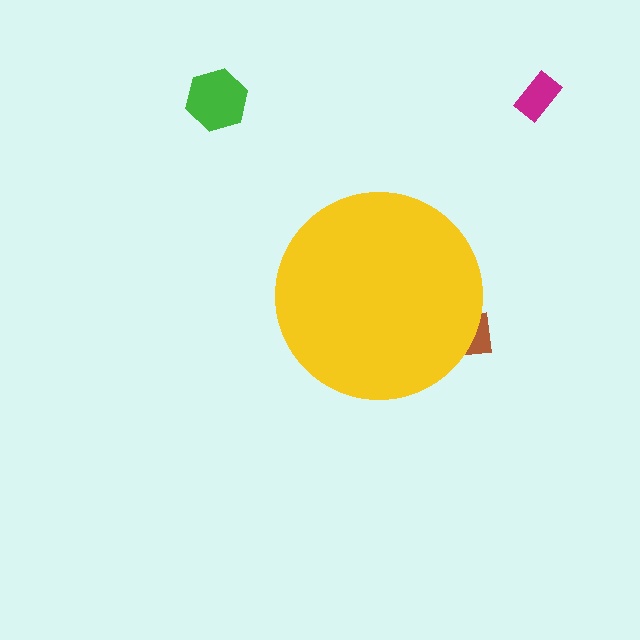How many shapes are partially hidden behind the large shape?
1 shape is partially hidden.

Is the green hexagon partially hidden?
No, the green hexagon is fully visible.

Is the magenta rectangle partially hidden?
No, the magenta rectangle is fully visible.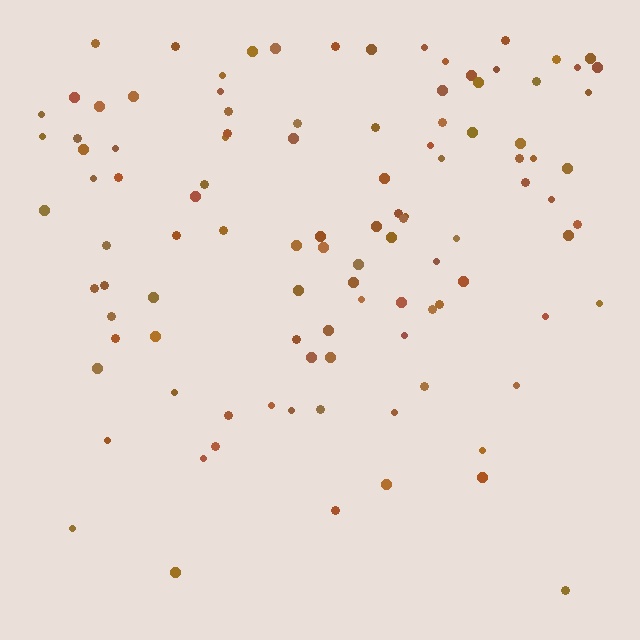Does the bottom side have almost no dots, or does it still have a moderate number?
Still a moderate number, just noticeably fewer than the top.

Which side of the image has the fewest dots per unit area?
The bottom.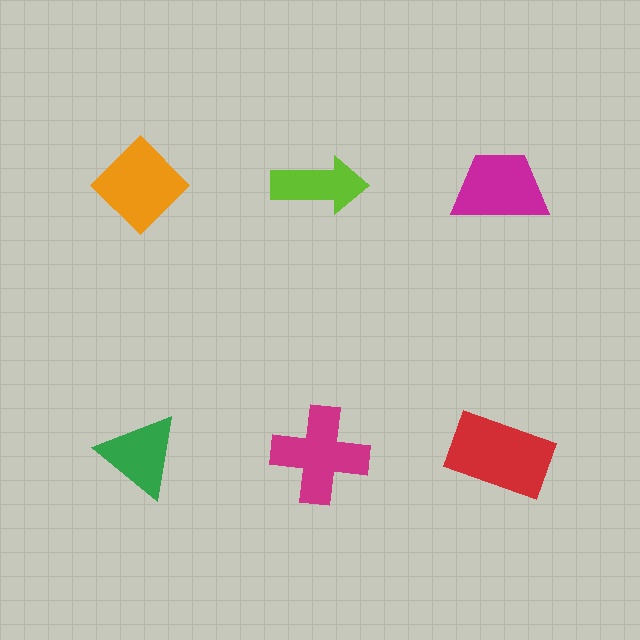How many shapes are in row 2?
3 shapes.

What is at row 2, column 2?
A magenta cross.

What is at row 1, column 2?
A lime arrow.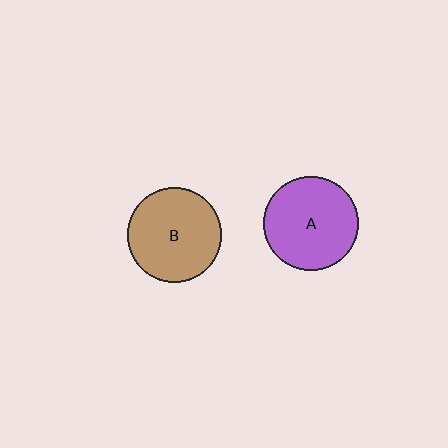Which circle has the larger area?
Circle A (purple).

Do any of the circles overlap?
No, none of the circles overlap.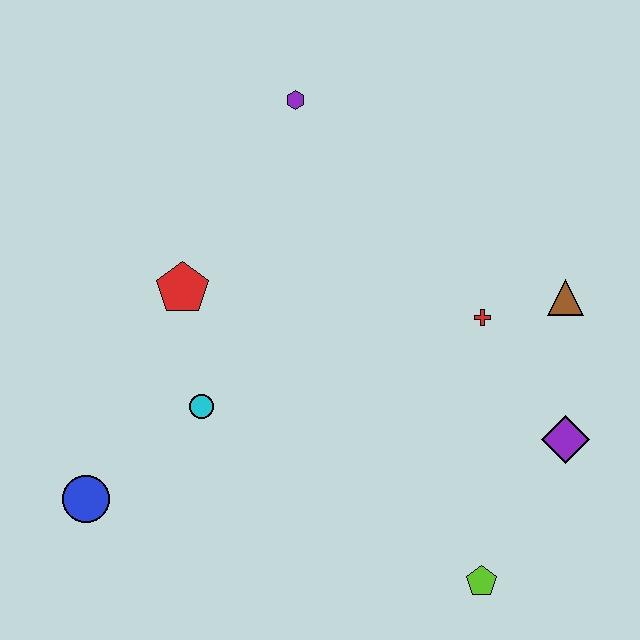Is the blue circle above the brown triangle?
No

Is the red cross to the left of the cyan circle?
No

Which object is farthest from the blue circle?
The brown triangle is farthest from the blue circle.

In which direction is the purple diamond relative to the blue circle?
The purple diamond is to the right of the blue circle.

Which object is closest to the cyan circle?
The red pentagon is closest to the cyan circle.